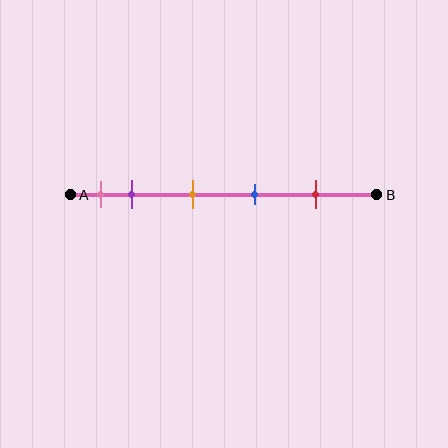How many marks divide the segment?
There are 5 marks dividing the segment.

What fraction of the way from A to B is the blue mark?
The blue mark is approximately 60% (0.6) of the way from A to B.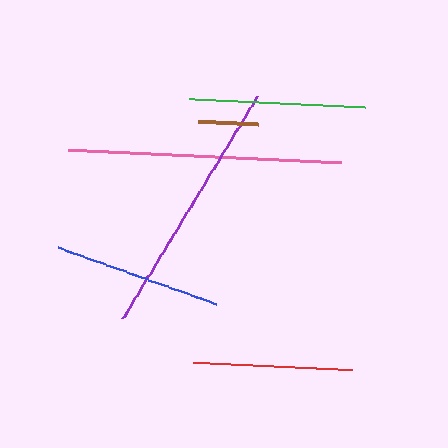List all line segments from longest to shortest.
From longest to shortest: pink, purple, green, blue, red, brown.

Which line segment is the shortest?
The brown line is the shortest at approximately 60 pixels.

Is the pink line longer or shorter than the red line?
The pink line is longer than the red line.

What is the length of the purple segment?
The purple segment is approximately 259 pixels long.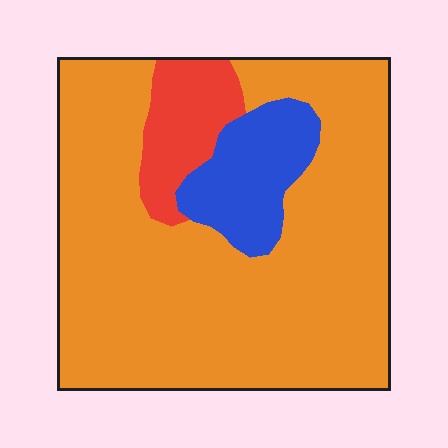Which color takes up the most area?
Orange, at roughly 80%.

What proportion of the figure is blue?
Blue covers 12% of the figure.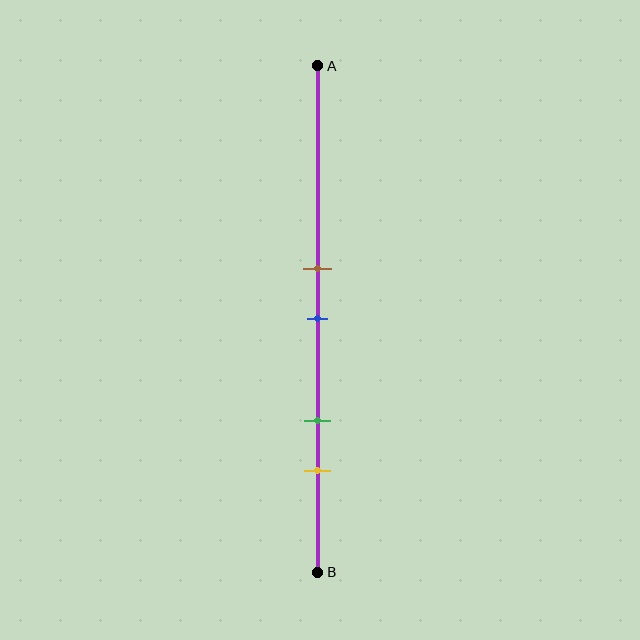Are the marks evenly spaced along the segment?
No, the marks are not evenly spaced.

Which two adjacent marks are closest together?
The brown and blue marks are the closest adjacent pair.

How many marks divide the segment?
There are 4 marks dividing the segment.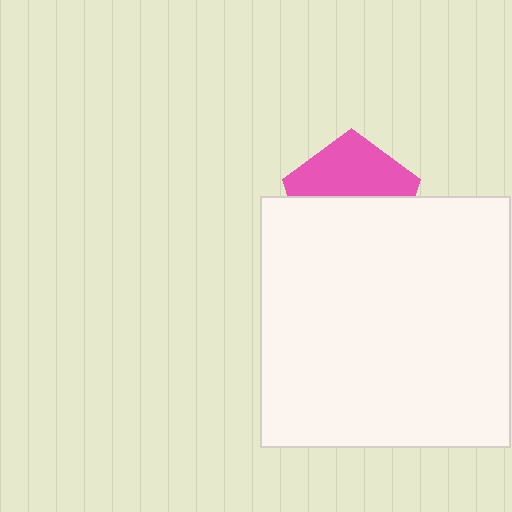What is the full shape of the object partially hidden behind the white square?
The partially hidden object is a pink pentagon.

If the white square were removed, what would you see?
You would see the complete pink pentagon.